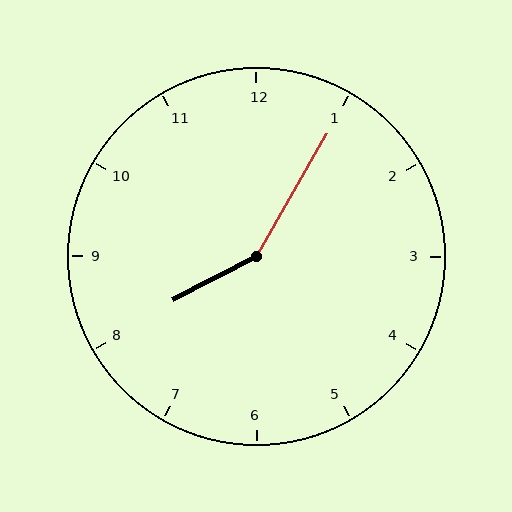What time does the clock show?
8:05.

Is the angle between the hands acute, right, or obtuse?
It is obtuse.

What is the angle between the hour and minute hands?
Approximately 148 degrees.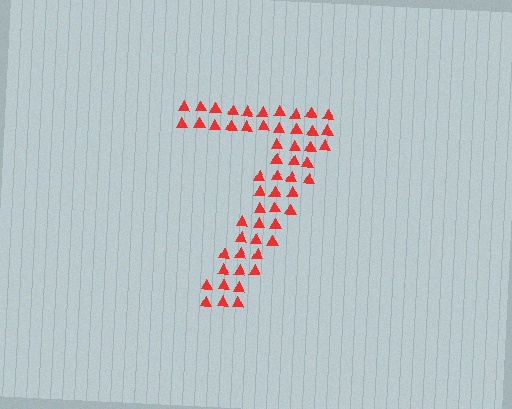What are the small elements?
The small elements are triangles.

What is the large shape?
The large shape is the digit 7.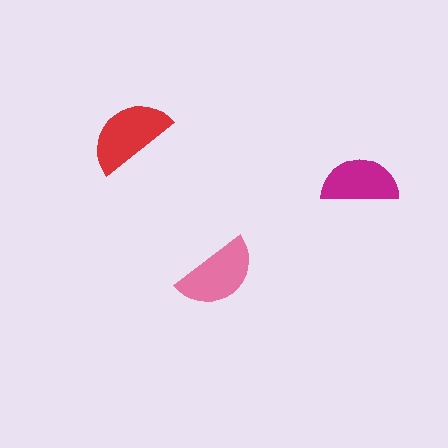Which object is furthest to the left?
The red semicircle is leftmost.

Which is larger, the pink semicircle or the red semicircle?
The red one.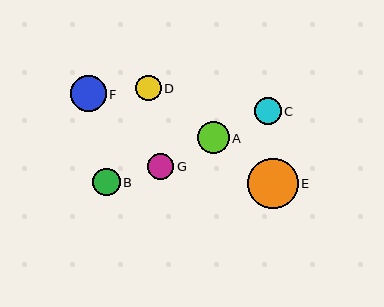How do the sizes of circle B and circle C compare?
Circle B and circle C are approximately the same size.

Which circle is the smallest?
Circle D is the smallest with a size of approximately 26 pixels.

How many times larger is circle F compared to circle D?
Circle F is approximately 1.4 times the size of circle D.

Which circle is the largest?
Circle E is the largest with a size of approximately 51 pixels.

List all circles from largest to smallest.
From largest to smallest: E, F, A, B, C, G, D.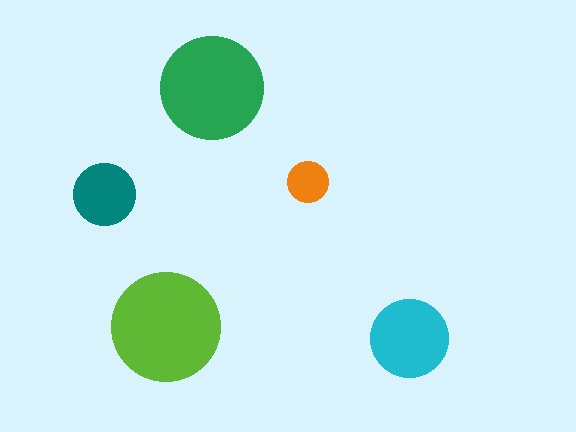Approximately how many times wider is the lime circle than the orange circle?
About 2.5 times wider.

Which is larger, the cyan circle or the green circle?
The green one.